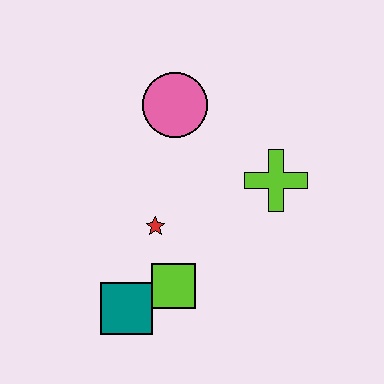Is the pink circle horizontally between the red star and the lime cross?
Yes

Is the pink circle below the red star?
No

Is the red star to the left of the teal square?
No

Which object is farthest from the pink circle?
The teal square is farthest from the pink circle.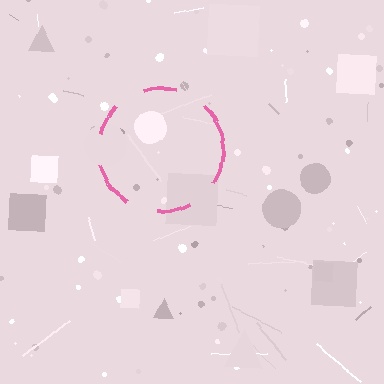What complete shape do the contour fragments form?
The contour fragments form a circle.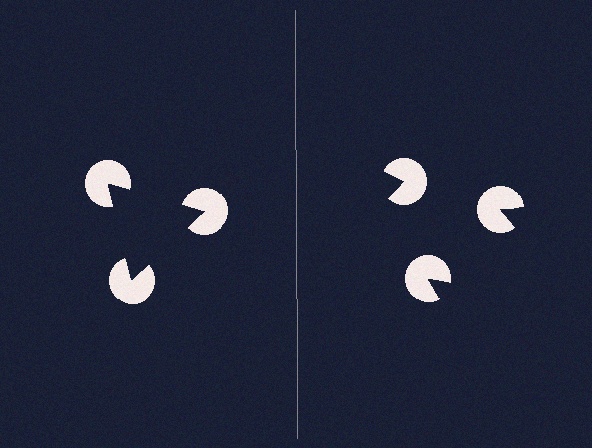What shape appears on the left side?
An illusory triangle.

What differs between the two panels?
The pac-man discs are positioned identically on both sides; only the wedge orientations differ. On the left they align to a triangle; on the right they are misaligned.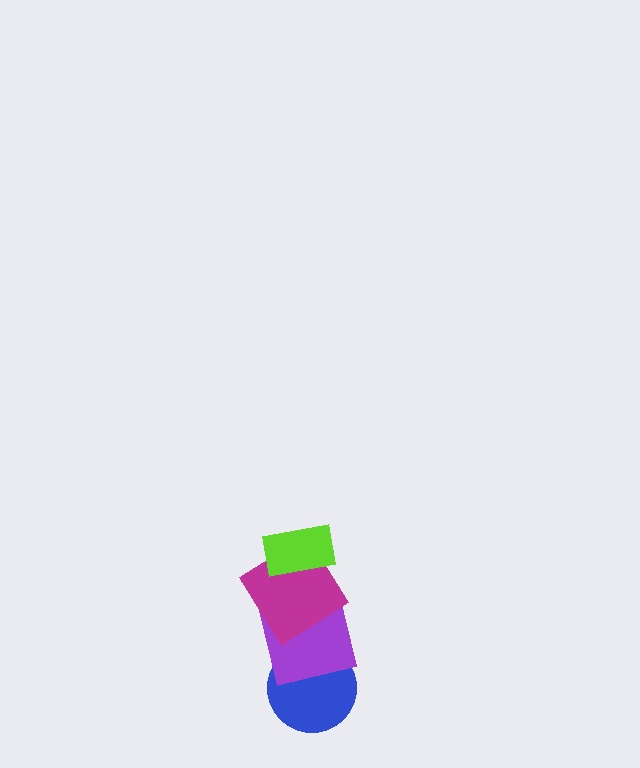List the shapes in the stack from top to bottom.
From top to bottom: the lime rectangle, the magenta diamond, the purple square, the blue circle.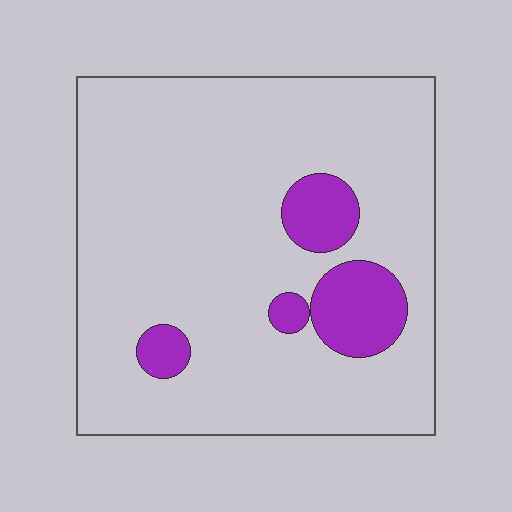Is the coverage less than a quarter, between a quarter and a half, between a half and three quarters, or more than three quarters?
Less than a quarter.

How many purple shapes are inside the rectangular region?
4.